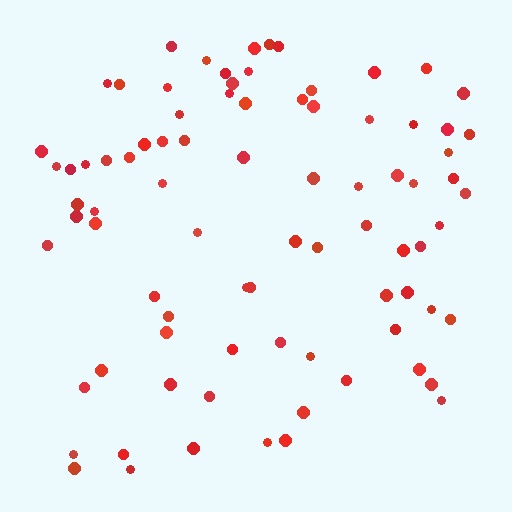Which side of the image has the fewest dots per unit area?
The bottom.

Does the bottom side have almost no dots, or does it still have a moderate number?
Still a moderate number, just noticeably fewer than the top.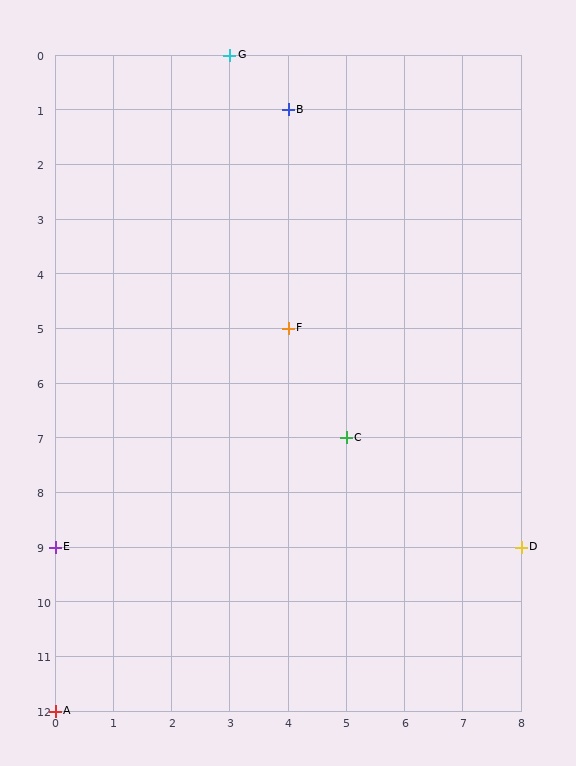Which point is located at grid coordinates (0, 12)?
Point A is at (0, 12).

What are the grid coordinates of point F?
Point F is at grid coordinates (4, 5).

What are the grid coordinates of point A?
Point A is at grid coordinates (0, 12).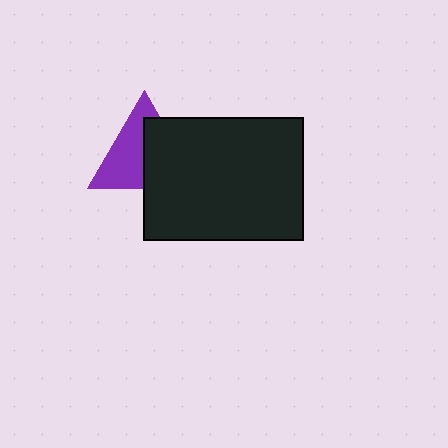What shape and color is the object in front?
The object in front is a black rectangle.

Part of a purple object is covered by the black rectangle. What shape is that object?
It is a triangle.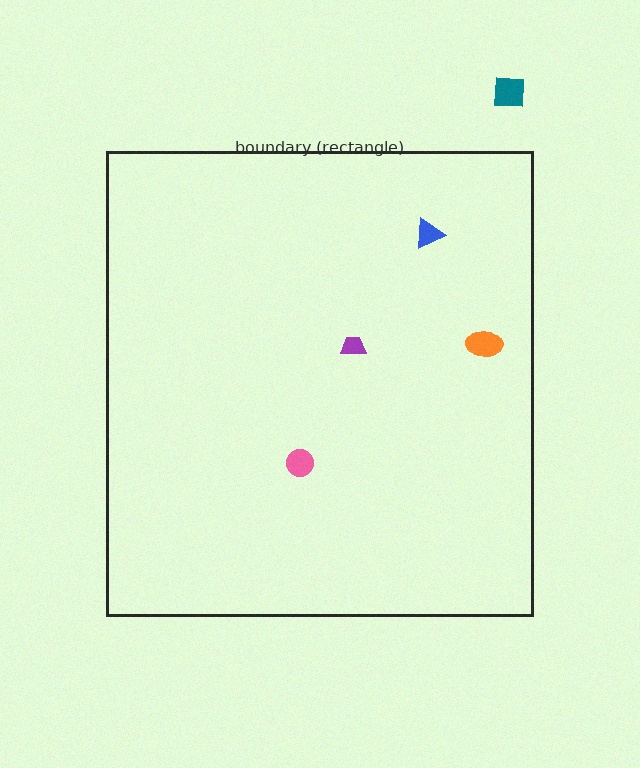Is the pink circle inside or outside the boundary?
Inside.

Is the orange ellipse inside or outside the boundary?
Inside.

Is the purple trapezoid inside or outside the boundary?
Inside.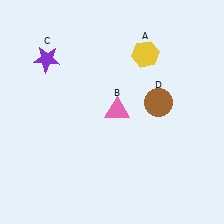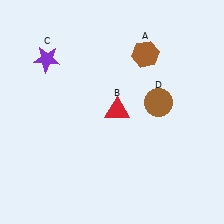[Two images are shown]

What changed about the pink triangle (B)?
In Image 1, B is pink. In Image 2, it changed to red.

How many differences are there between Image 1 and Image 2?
There are 2 differences between the two images.